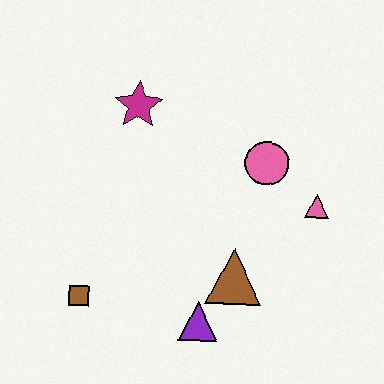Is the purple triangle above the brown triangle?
No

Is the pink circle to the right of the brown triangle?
Yes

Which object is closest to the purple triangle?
The brown triangle is closest to the purple triangle.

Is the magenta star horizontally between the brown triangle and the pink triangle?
No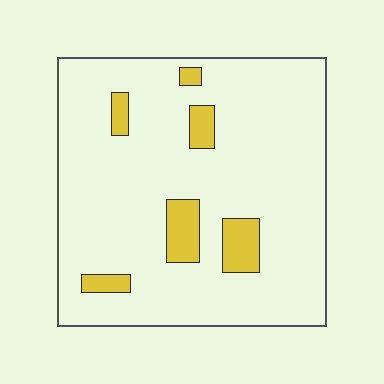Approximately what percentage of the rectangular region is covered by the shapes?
Approximately 10%.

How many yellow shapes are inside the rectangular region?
6.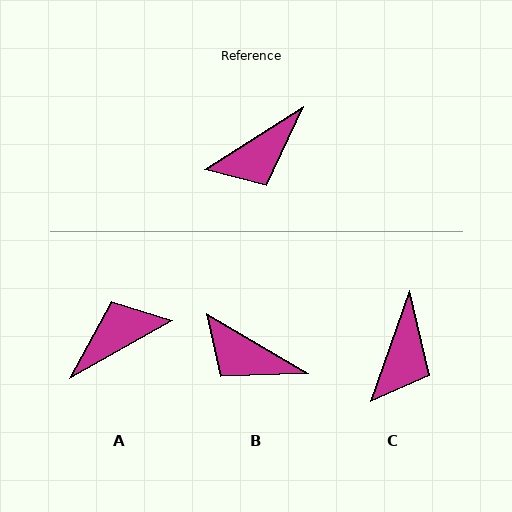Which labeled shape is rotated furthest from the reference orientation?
A, about 177 degrees away.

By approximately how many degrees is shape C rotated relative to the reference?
Approximately 39 degrees counter-clockwise.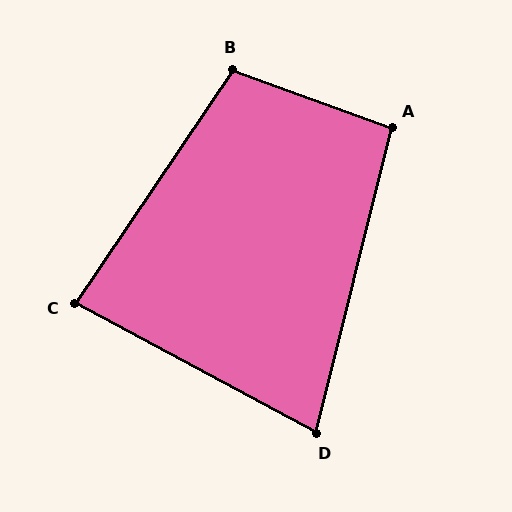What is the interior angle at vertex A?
Approximately 96 degrees (obtuse).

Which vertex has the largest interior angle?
B, at approximately 104 degrees.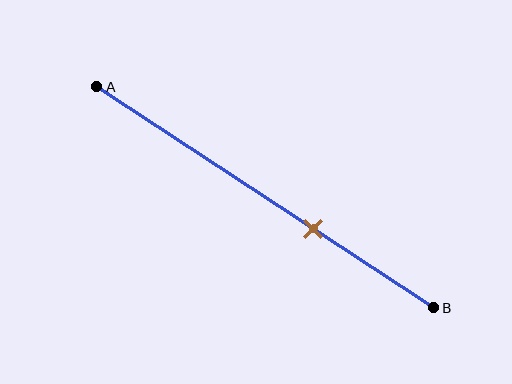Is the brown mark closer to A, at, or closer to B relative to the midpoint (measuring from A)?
The brown mark is closer to point B than the midpoint of segment AB.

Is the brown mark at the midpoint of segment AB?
No, the mark is at about 65% from A, not at the 50% midpoint.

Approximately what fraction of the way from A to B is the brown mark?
The brown mark is approximately 65% of the way from A to B.